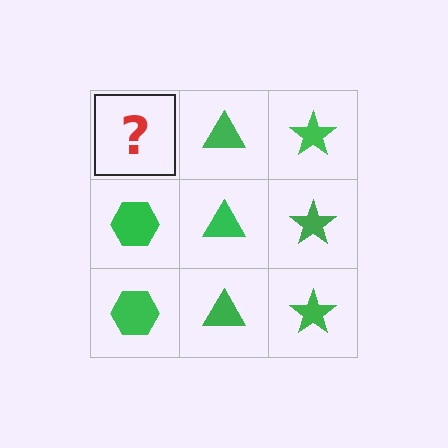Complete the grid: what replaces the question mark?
The question mark should be replaced with a green hexagon.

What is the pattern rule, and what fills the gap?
The rule is that each column has a consistent shape. The gap should be filled with a green hexagon.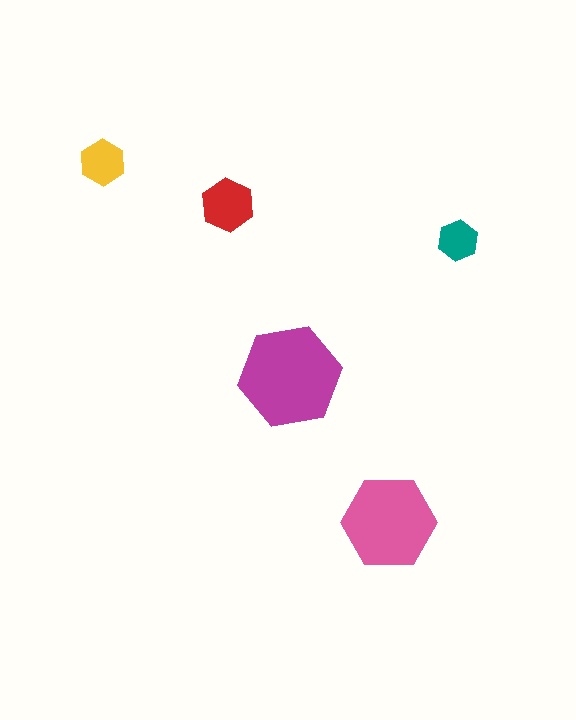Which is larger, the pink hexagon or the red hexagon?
The pink one.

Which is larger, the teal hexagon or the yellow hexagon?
The yellow one.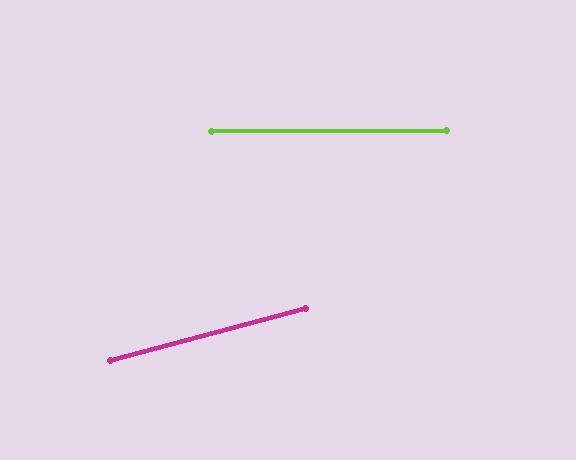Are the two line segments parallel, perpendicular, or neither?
Neither parallel nor perpendicular — they differ by about 15°.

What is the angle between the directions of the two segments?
Approximately 15 degrees.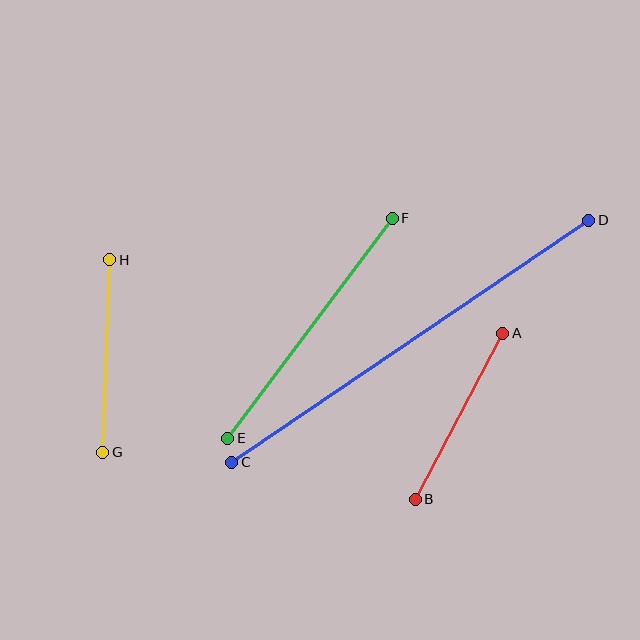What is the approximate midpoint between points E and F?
The midpoint is at approximately (310, 328) pixels.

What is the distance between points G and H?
The distance is approximately 193 pixels.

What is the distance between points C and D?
The distance is approximately 431 pixels.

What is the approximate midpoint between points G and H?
The midpoint is at approximately (106, 356) pixels.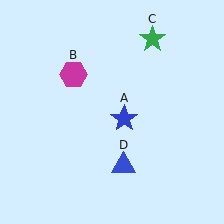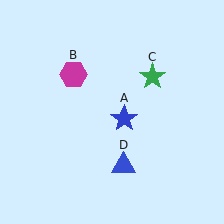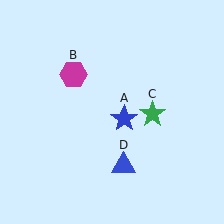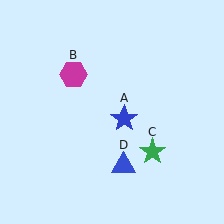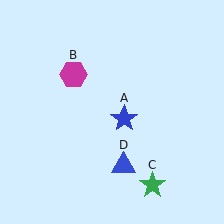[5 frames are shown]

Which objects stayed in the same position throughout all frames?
Blue star (object A) and magenta hexagon (object B) and blue triangle (object D) remained stationary.